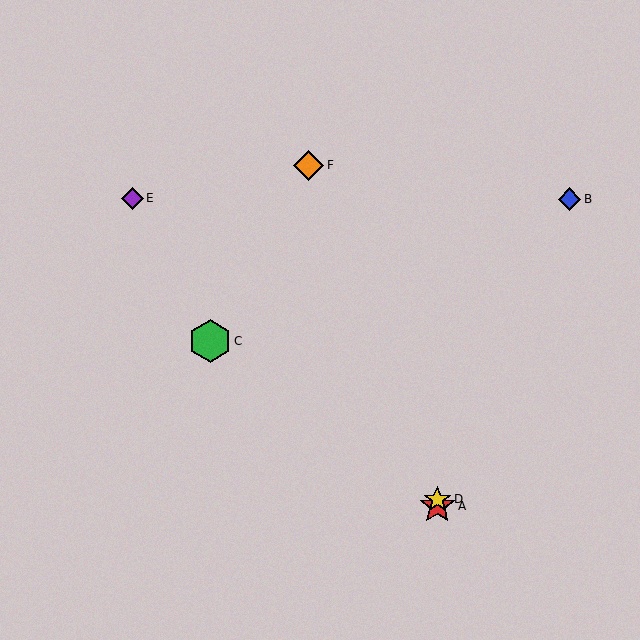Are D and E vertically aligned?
No, D is at x≈437 and E is at x≈132.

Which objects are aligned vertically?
Objects A, D are aligned vertically.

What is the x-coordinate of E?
Object E is at x≈132.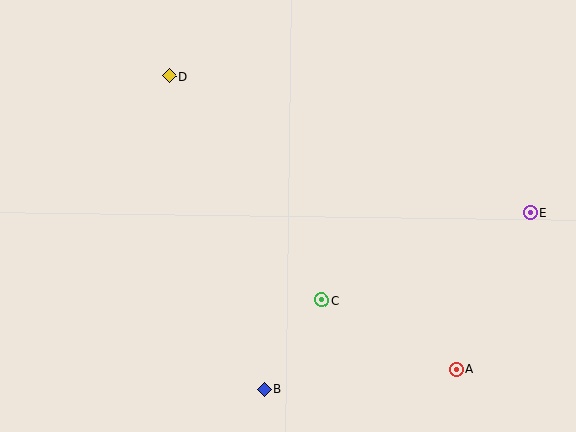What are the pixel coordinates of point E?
Point E is at (530, 213).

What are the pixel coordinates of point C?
Point C is at (321, 300).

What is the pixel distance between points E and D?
The distance between E and D is 386 pixels.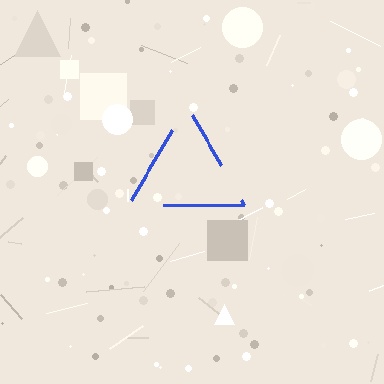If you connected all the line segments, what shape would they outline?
They would outline a triangle.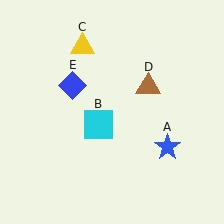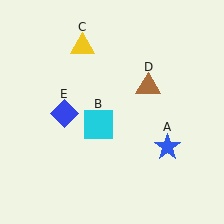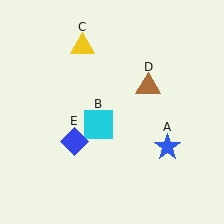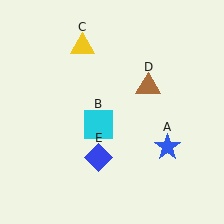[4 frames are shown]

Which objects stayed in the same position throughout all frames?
Blue star (object A) and cyan square (object B) and yellow triangle (object C) and brown triangle (object D) remained stationary.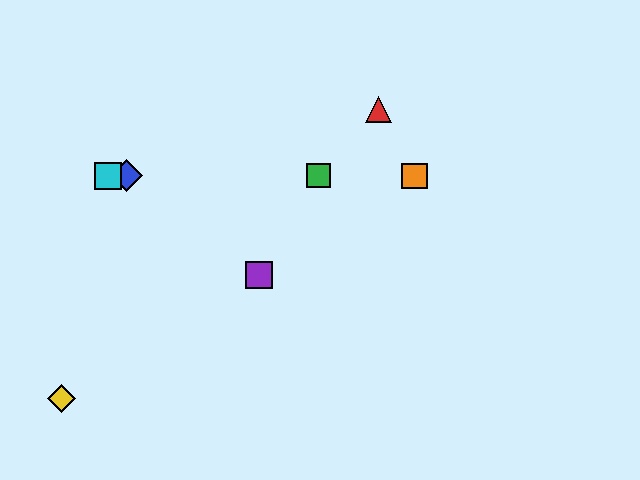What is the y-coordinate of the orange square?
The orange square is at y≈176.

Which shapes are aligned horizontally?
The blue diamond, the green square, the orange square, the cyan square are aligned horizontally.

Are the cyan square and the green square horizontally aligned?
Yes, both are at y≈176.